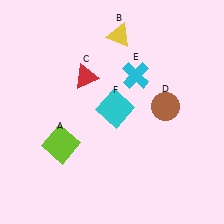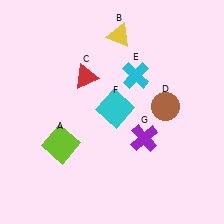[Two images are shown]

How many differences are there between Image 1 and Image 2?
There is 1 difference between the two images.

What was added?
A purple cross (G) was added in Image 2.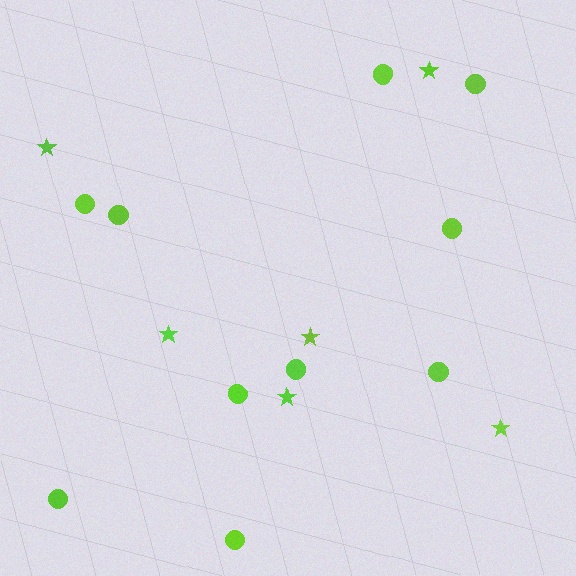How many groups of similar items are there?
There are 2 groups: one group of circles (10) and one group of stars (6).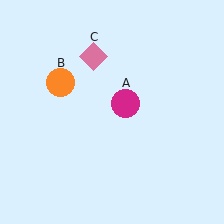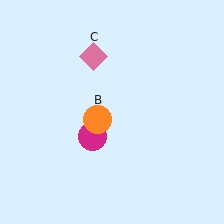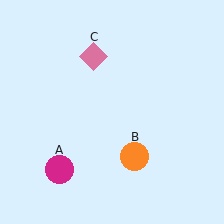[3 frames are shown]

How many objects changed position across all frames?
2 objects changed position: magenta circle (object A), orange circle (object B).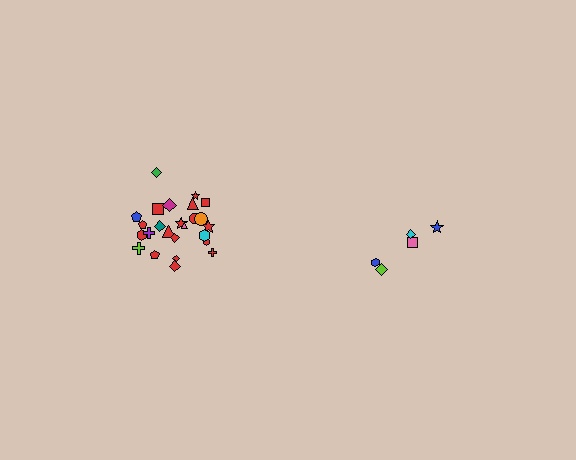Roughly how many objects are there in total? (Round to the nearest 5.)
Roughly 30 objects in total.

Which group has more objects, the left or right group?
The left group.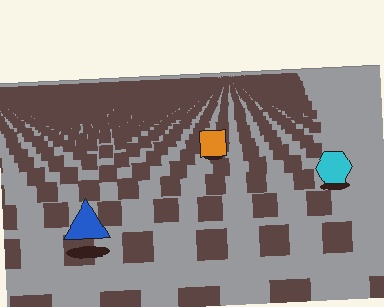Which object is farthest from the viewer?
The orange square is farthest from the viewer. It appears smaller and the ground texture around it is denser.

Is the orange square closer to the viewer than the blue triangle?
No. The blue triangle is closer — you can tell from the texture gradient: the ground texture is coarser near it.